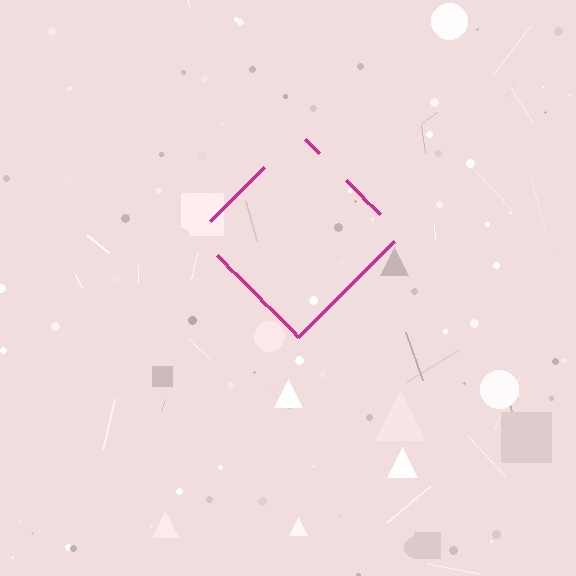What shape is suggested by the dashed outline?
The dashed outline suggests a diamond.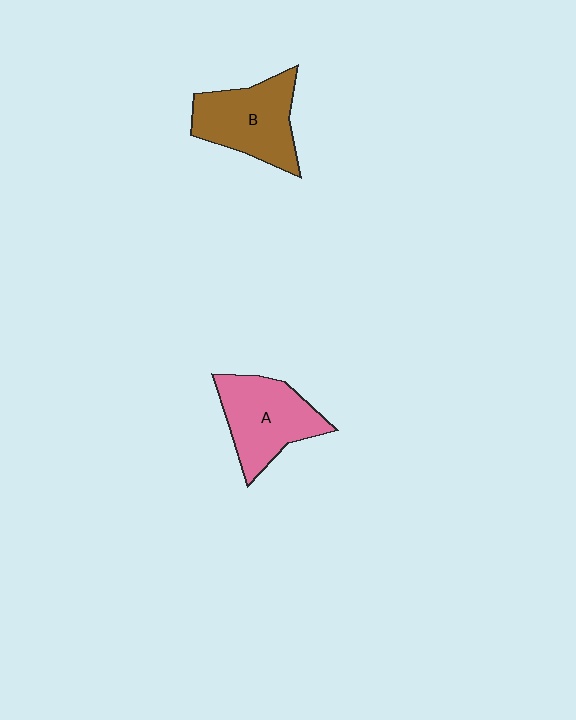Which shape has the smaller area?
Shape A (pink).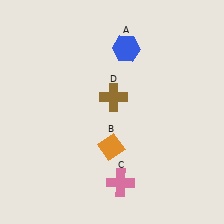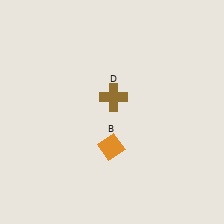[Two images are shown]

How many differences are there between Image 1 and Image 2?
There are 2 differences between the two images.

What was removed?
The pink cross (C), the blue hexagon (A) were removed in Image 2.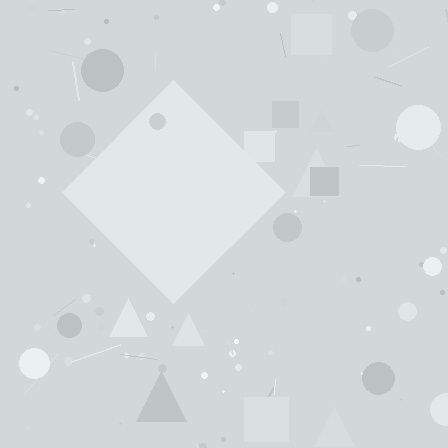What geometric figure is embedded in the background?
A diamond is embedded in the background.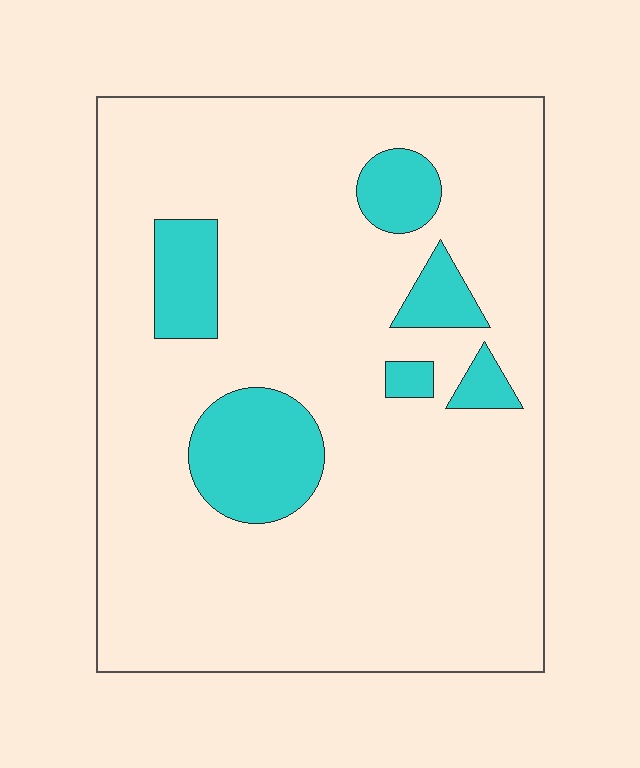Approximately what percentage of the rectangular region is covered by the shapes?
Approximately 15%.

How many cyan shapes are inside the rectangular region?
6.